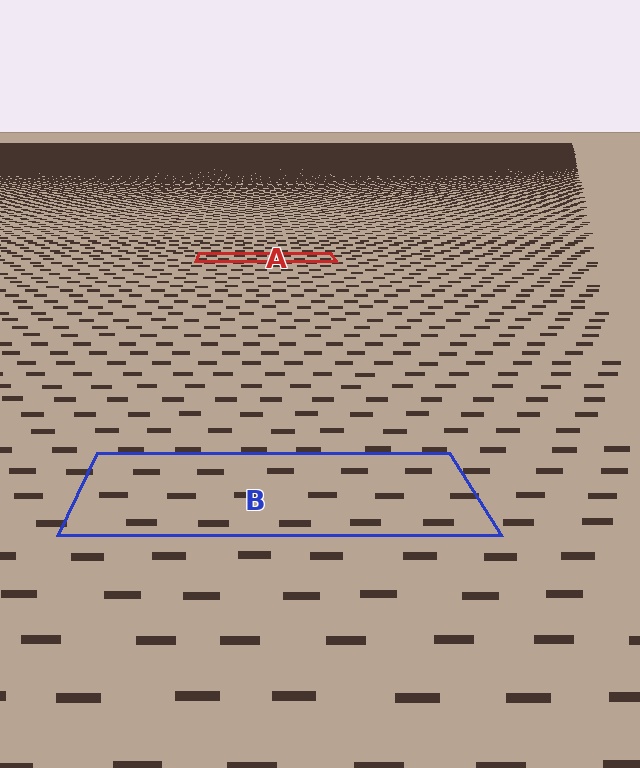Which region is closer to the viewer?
Region B is closer. The texture elements there are larger and more spread out.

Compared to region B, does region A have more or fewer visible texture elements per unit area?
Region A has more texture elements per unit area — they are packed more densely because it is farther away.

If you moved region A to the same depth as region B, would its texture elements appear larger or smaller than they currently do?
They would appear larger. At a closer depth, the same texture elements are projected at a bigger on-screen size.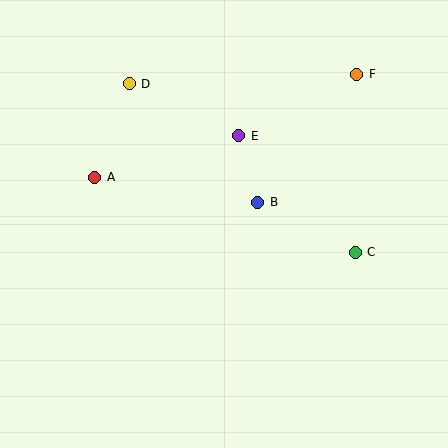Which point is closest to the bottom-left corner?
Point A is closest to the bottom-left corner.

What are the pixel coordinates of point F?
Point F is at (357, 74).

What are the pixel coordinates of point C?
Point C is at (355, 252).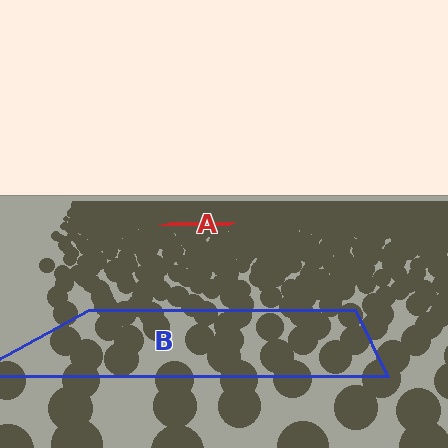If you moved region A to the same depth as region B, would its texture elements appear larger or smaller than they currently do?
They would appear larger. At a closer depth, the same texture elements are projected at a bigger on-screen size.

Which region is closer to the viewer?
Region B is closer. The texture elements there are larger and more spread out.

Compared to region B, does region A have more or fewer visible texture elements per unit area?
Region A has more texture elements per unit area — they are packed more densely because it is farther away.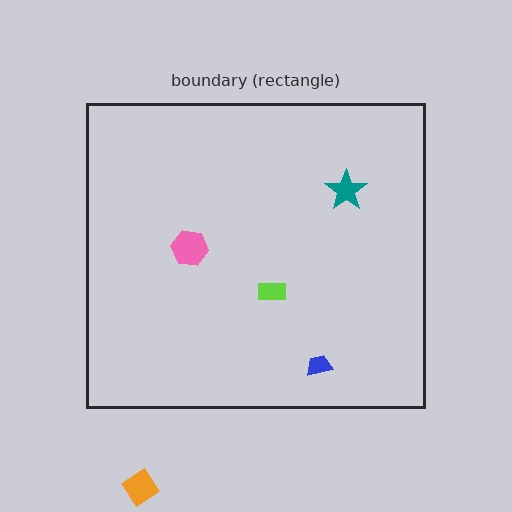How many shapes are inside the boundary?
4 inside, 1 outside.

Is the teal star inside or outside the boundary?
Inside.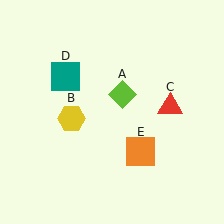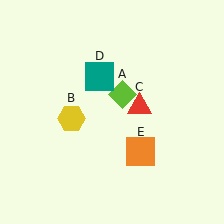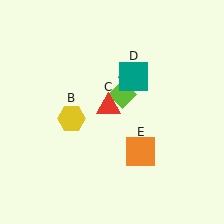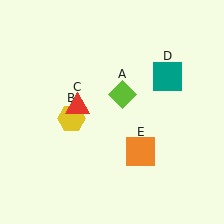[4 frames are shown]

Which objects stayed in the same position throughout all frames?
Lime diamond (object A) and yellow hexagon (object B) and orange square (object E) remained stationary.